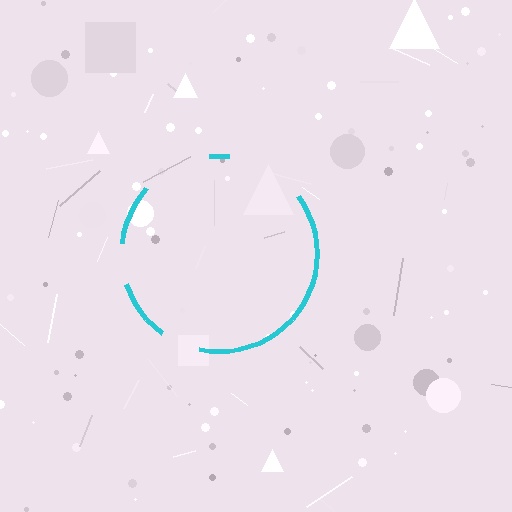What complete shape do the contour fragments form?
The contour fragments form a circle.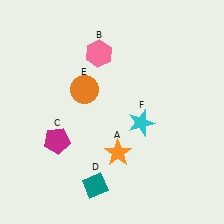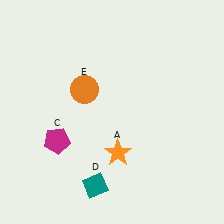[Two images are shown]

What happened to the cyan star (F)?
The cyan star (F) was removed in Image 2. It was in the bottom-right area of Image 1.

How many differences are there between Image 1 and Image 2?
There are 2 differences between the two images.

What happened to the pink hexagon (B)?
The pink hexagon (B) was removed in Image 2. It was in the top-left area of Image 1.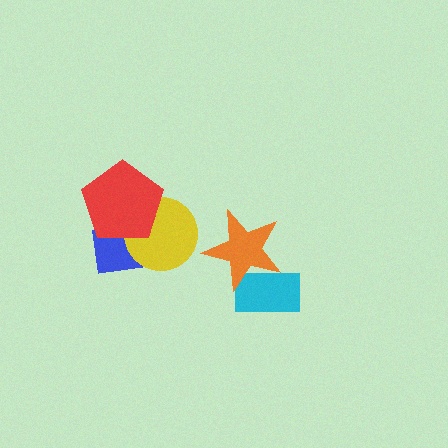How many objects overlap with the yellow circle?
2 objects overlap with the yellow circle.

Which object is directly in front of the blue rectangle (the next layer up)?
The yellow circle is directly in front of the blue rectangle.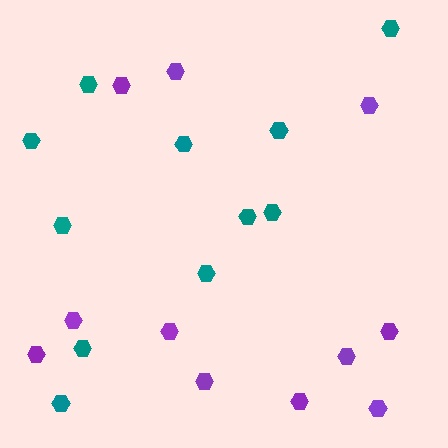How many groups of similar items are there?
There are 2 groups: one group of purple hexagons (11) and one group of teal hexagons (11).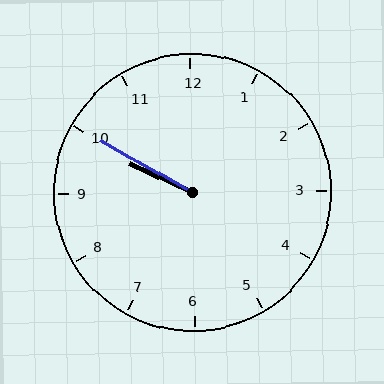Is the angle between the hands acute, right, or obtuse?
It is acute.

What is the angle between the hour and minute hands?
Approximately 5 degrees.